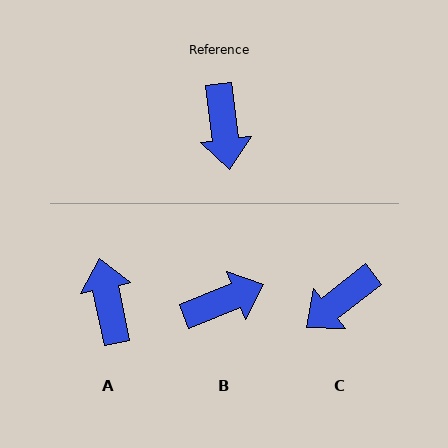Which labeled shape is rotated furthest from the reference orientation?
A, about 176 degrees away.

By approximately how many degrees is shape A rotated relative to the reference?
Approximately 176 degrees clockwise.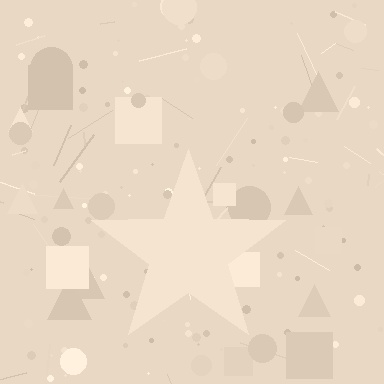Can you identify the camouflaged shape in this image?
The camouflaged shape is a star.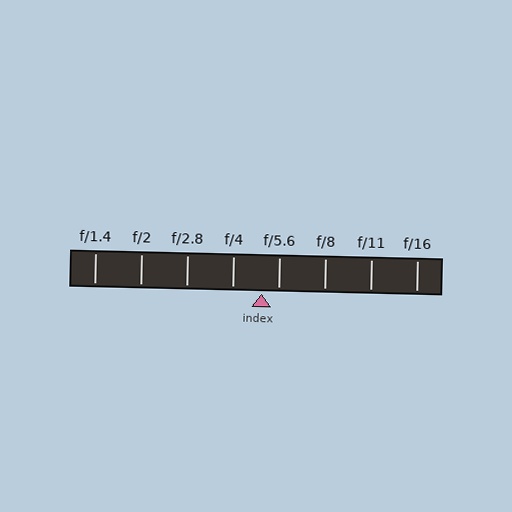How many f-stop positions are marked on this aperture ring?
There are 8 f-stop positions marked.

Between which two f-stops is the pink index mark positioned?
The index mark is between f/4 and f/5.6.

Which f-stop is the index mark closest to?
The index mark is closest to f/5.6.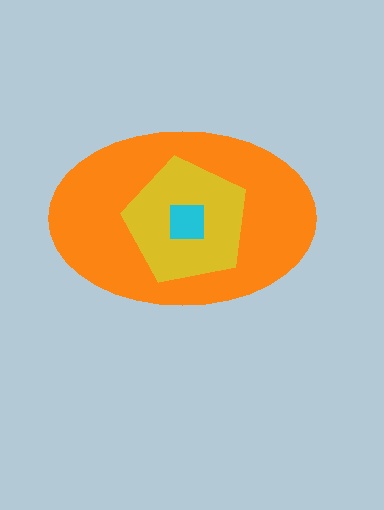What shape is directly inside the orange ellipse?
The yellow pentagon.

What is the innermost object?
The cyan square.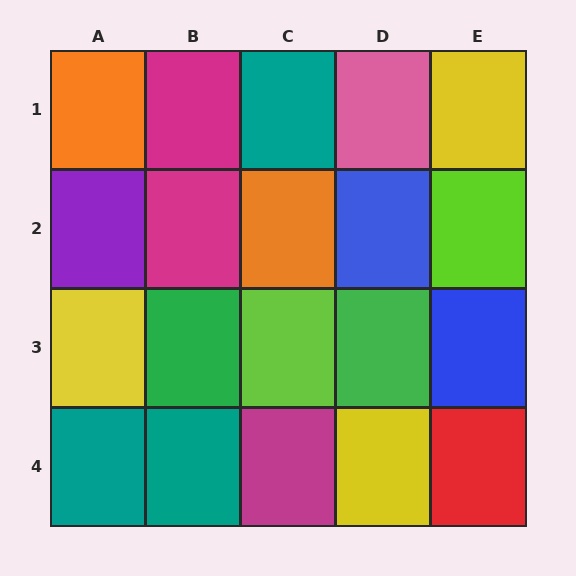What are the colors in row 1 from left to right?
Orange, magenta, teal, pink, yellow.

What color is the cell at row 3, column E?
Blue.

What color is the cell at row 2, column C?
Orange.